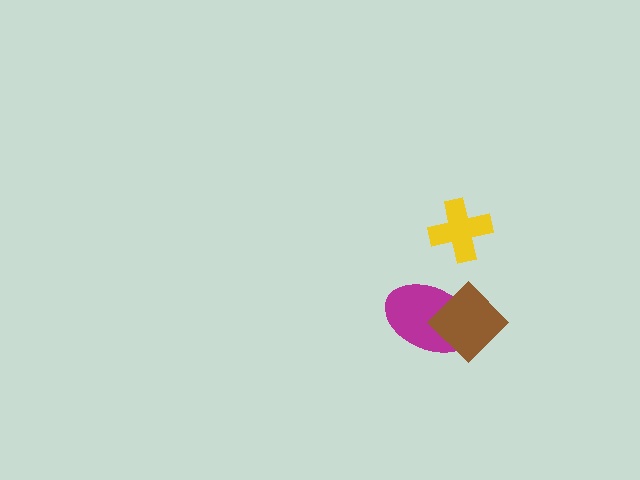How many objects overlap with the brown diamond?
1 object overlaps with the brown diamond.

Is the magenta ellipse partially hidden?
Yes, it is partially covered by another shape.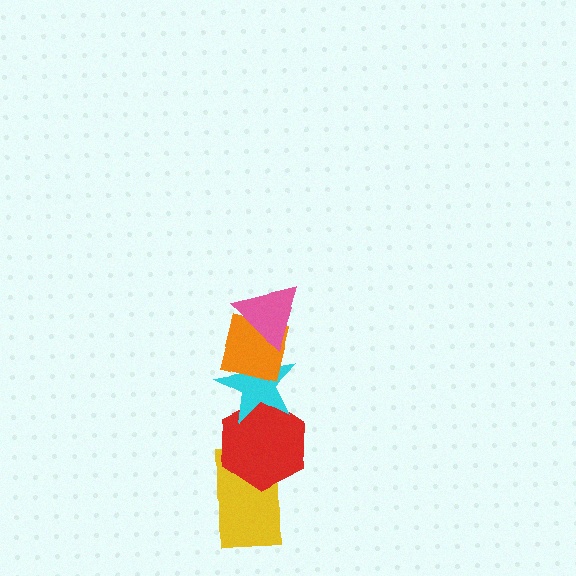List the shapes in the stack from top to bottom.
From top to bottom: the pink triangle, the orange square, the cyan star, the red hexagon, the yellow rectangle.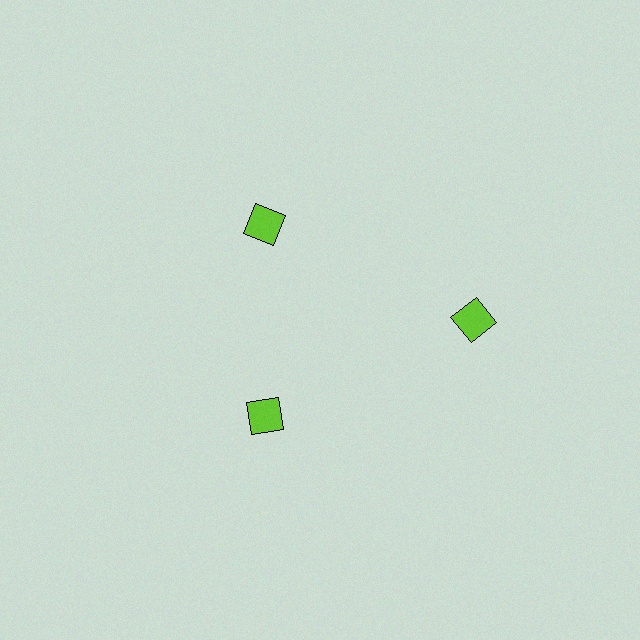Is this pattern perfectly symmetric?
No. The 3 lime squares are arranged in a ring, but one element near the 3 o'clock position is pushed outward from the center, breaking the 3-fold rotational symmetry.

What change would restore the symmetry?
The symmetry would be restored by moving it inward, back onto the ring so that all 3 squares sit at equal angles and equal distance from the center.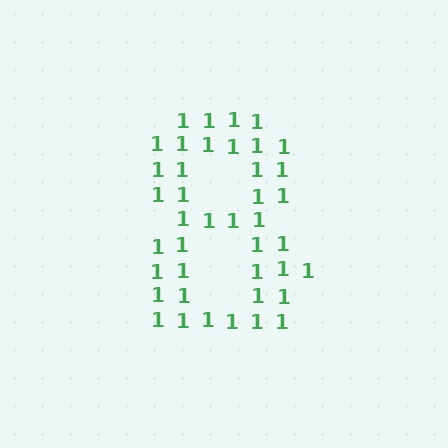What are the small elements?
The small elements are digit 1's.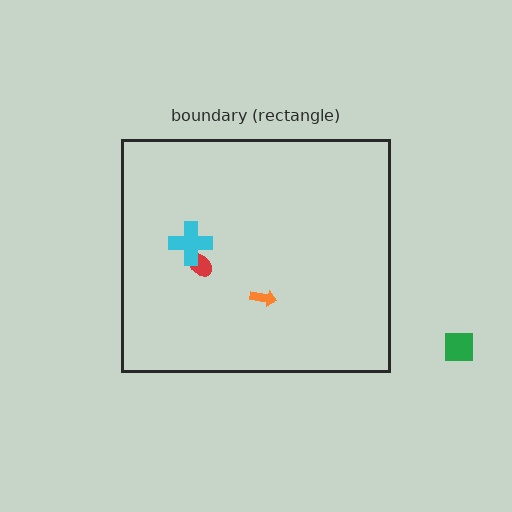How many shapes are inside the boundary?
3 inside, 1 outside.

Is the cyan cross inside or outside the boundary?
Inside.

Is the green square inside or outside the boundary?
Outside.